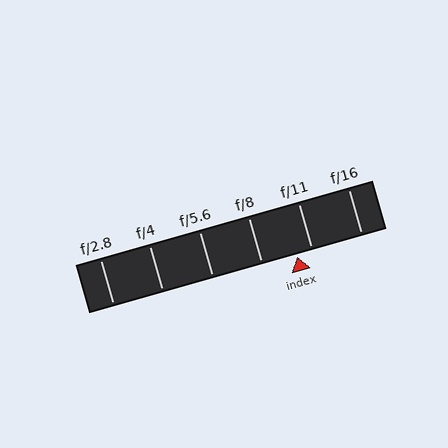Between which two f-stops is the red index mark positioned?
The index mark is between f/8 and f/11.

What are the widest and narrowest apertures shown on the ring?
The widest aperture shown is f/2.8 and the narrowest is f/16.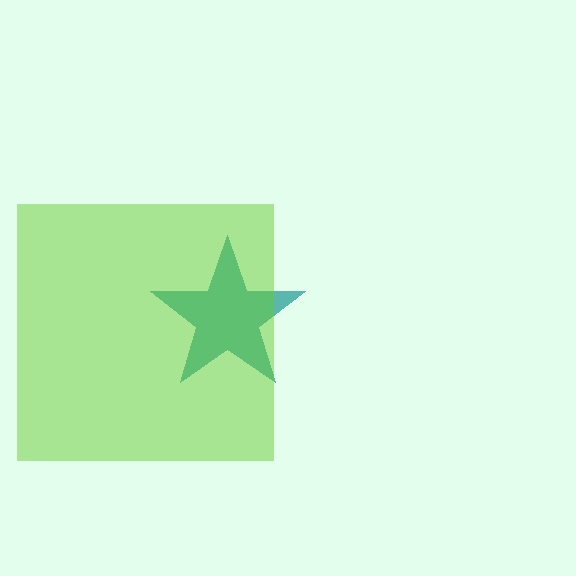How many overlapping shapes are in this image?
There are 2 overlapping shapes in the image.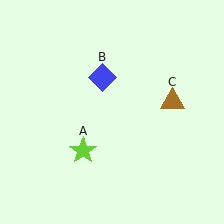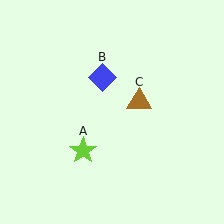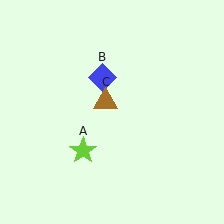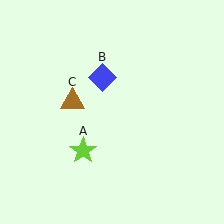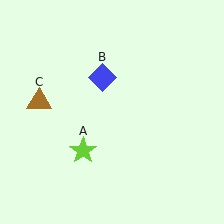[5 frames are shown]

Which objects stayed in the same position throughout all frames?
Lime star (object A) and blue diamond (object B) remained stationary.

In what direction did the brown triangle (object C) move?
The brown triangle (object C) moved left.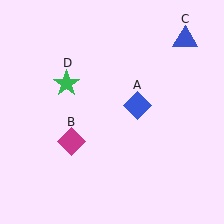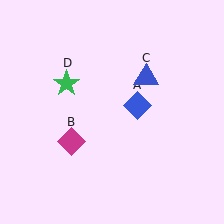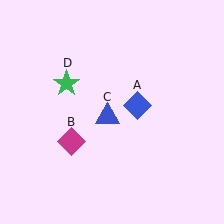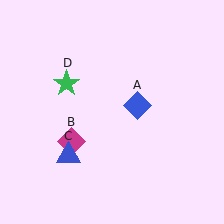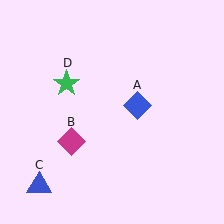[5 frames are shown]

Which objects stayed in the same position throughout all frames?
Blue diamond (object A) and magenta diamond (object B) and green star (object D) remained stationary.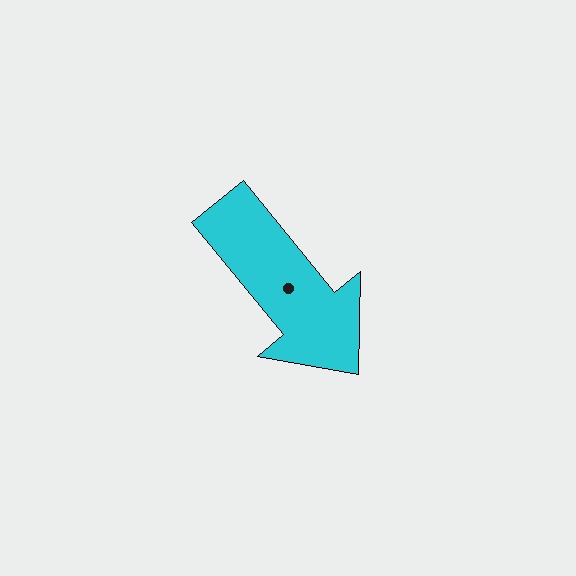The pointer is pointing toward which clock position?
Roughly 5 o'clock.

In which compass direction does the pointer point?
Southeast.